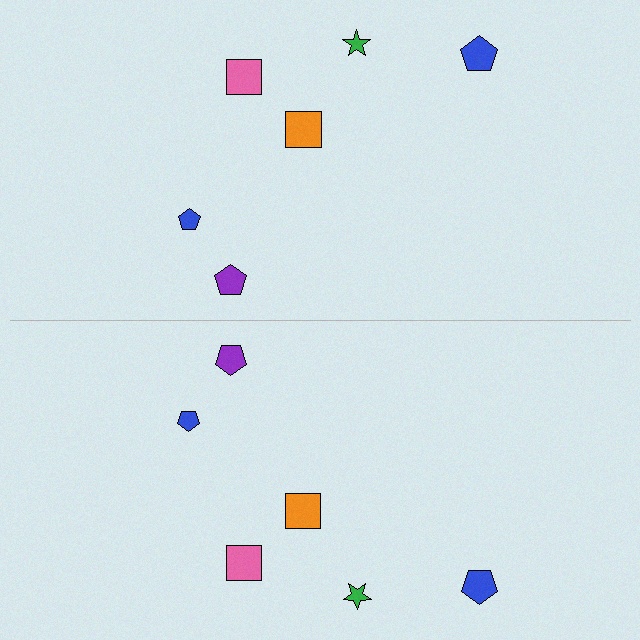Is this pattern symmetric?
Yes, this pattern has bilateral (reflection) symmetry.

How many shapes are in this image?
There are 12 shapes in this image.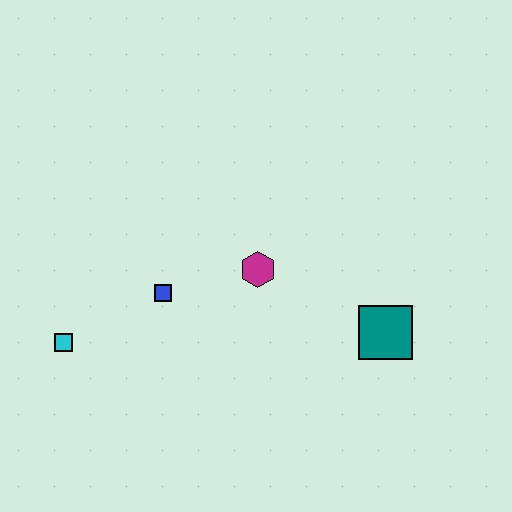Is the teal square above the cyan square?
Yes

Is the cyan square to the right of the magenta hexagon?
No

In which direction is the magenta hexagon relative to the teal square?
The magenta hexagon is to the left of the teal square.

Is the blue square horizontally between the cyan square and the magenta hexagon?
Yes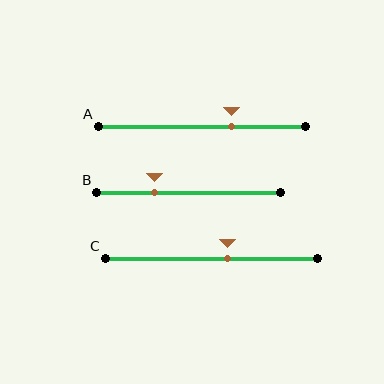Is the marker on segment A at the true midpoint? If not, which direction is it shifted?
No, the marker on segment A is shifted to the right by about 14% of the segment length.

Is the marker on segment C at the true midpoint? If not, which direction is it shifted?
No, the marker on segment C is shifted to the right by about 8% of the segment length.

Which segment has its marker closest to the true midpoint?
Segment C has its marker closest to the true midpoint.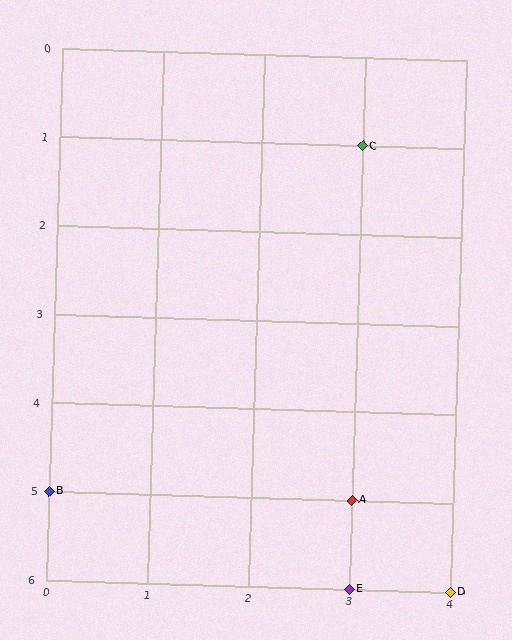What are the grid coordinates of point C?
Point C is at grid coordinates (3, 1).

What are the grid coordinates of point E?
Point E is at grid coordinates (3, 6).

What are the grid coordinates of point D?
Point D is at grid coordinates (4, 6).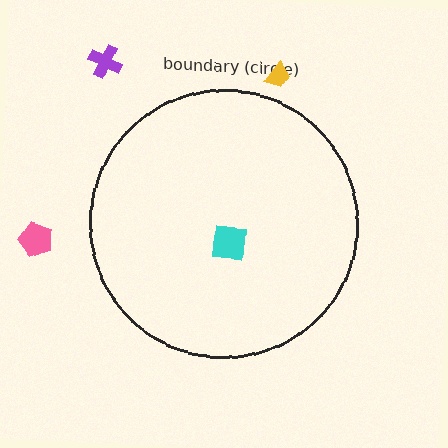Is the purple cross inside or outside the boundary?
Outside.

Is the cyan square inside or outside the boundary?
Inside.